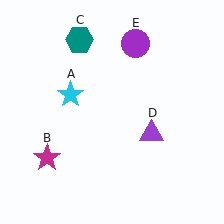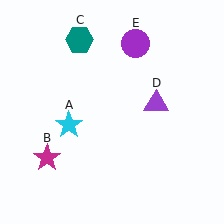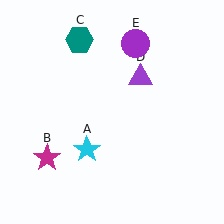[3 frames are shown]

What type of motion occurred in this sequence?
The cyan star (object A), purple triangle (object D) rotated counterclockwise around the center of the scene.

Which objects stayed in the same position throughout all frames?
Magenta star (object B) and teal hexagon (object C) and purple circle (object E) remained stationary.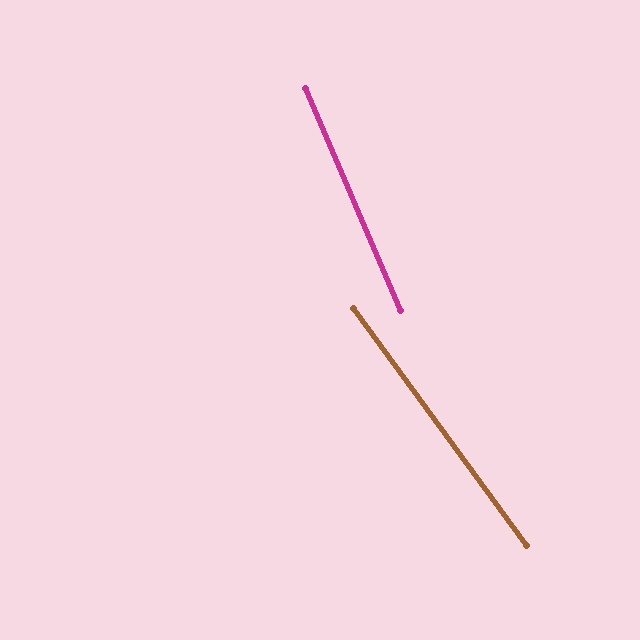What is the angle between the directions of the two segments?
Approximately 13 degrees.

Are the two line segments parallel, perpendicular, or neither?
Neither parallel nor perpendicular — they differ by about 13°.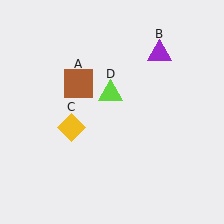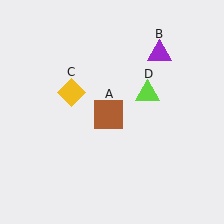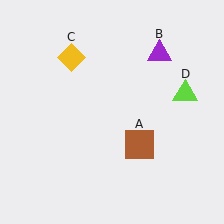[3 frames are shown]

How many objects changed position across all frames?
3 objects changed position: brown square (object A), yellow diamond (object C), lime triangle (object D).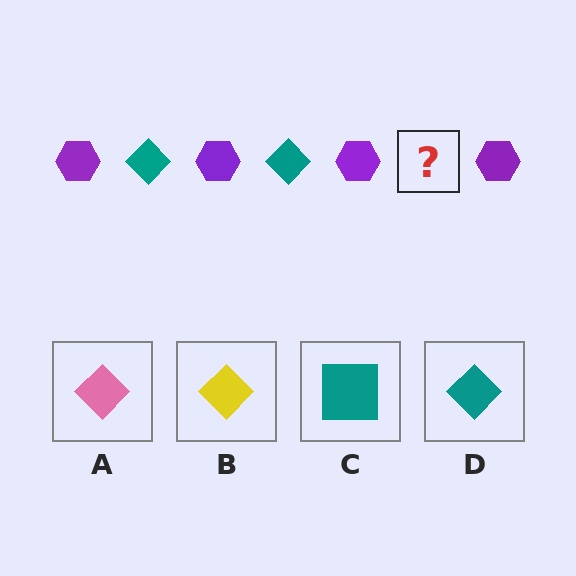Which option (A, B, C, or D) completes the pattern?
D.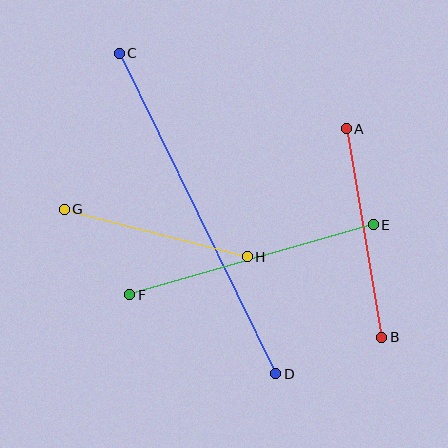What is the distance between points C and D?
The distance is approximately 357 pixels.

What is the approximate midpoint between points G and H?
The midpoint is at approximately (156, 233) pixels.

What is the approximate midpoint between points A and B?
The midpoint is at approximately (364, 233) pixels.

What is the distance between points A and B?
The distance is approximately 211 pixels.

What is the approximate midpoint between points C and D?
The midpoint is at approximately (197, 214) pixels.